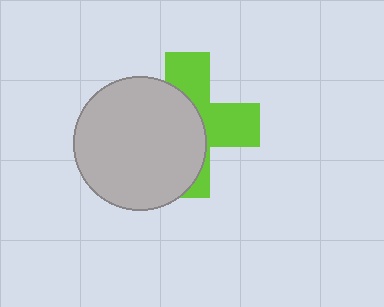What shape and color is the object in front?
The object in front is a light gray circle.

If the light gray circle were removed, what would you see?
You would see the complete lime cross.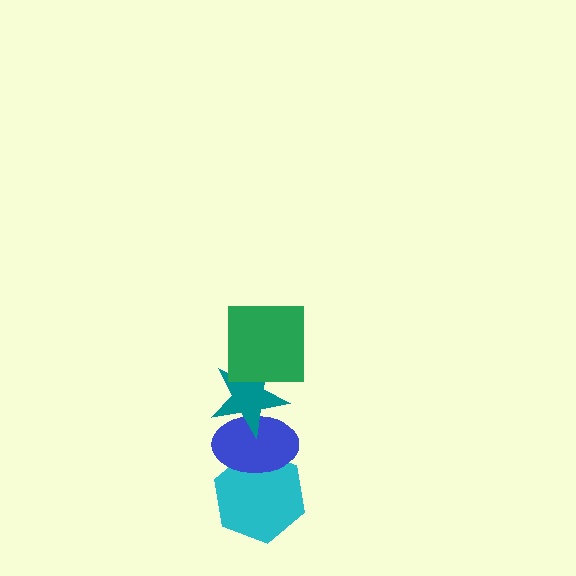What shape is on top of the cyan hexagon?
The blue ellipse is on top of the cyan hexagon.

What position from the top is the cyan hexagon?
The cyan hexagon is 4th from the top.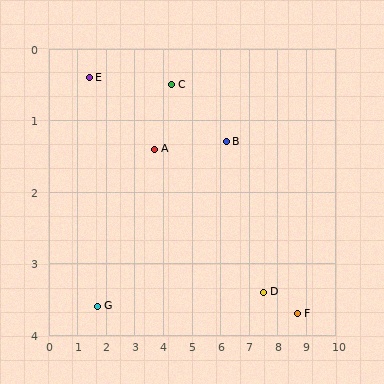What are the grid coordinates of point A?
Point A is at approximately (3.7, 1.4).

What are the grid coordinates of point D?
Point D is at approximately (7.5, 3.4).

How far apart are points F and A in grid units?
Points F and A are about 5.5 grid units apart.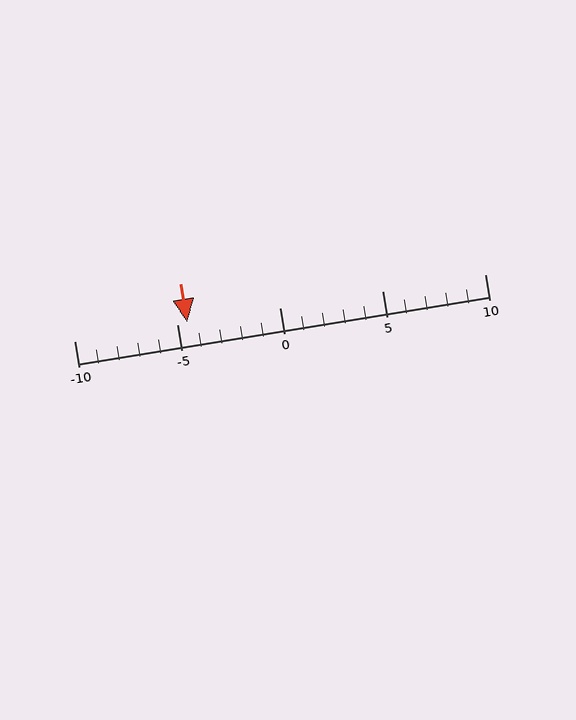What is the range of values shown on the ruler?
The ruler shows values from -10 to 10.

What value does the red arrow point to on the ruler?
The red arrow points to approximately -4.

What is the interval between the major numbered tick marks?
The major tick marks are spaced 5 units apart.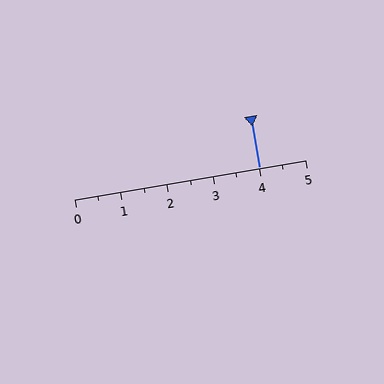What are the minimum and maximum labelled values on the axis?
The axis runs from 0 to 5.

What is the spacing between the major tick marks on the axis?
The major ticks are spaced 1 apart.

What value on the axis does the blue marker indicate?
The marker indicates approximately 4.